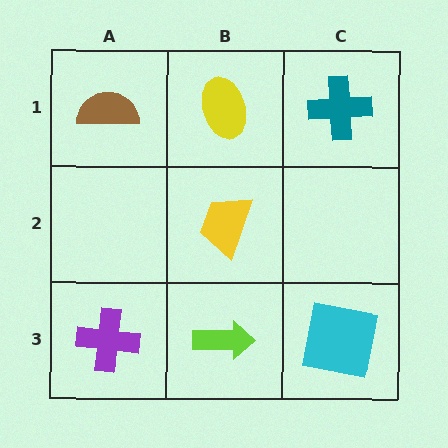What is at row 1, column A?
A brown semicircle.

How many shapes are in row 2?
1 shape.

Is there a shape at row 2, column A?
No, that cell is empty.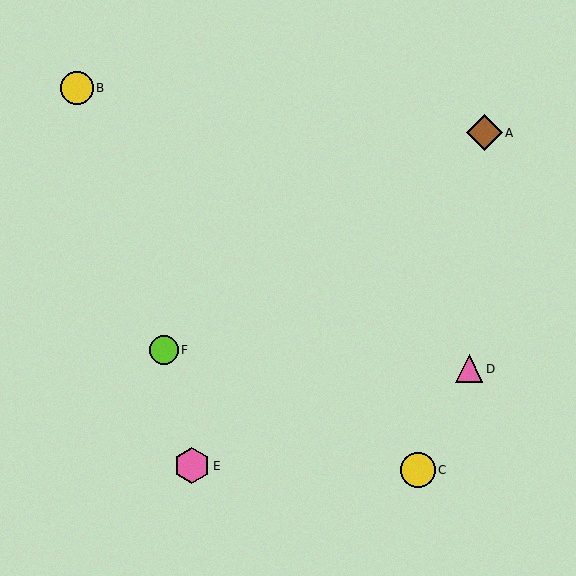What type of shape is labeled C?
Shape C is a yellow circle.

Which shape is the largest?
The brown diamond (labeled A) is the largest.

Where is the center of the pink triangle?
The center of the pink triangle is at (469, 369).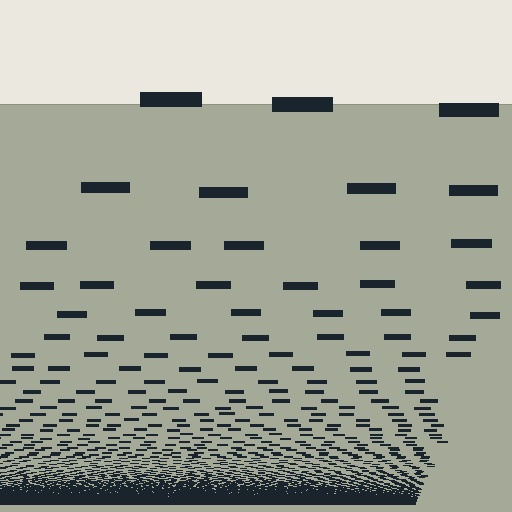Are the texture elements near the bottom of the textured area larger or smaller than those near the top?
Smaller. The gradient is inverted — elements near the bottom are smaller and denser.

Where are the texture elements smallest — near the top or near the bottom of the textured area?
Near the bottom.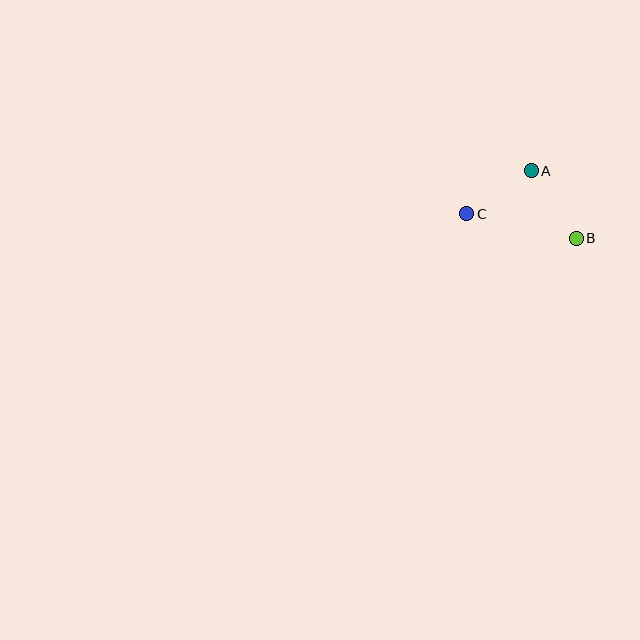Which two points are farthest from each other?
Points B and C are farthest from each other.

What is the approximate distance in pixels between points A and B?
The distance between A and B is approximately 81 pixels.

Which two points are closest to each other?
Points A and C are closest to each other.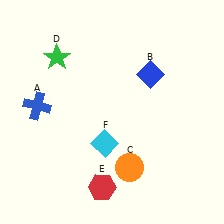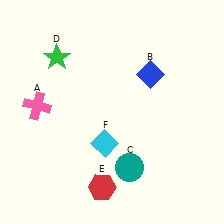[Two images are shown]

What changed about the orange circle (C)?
In Image 1, C is orange. In Image 2, it changed to teal.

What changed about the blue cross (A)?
In Image 1, A is blue. In Image 2, it changed to pink.